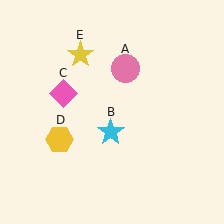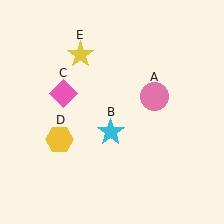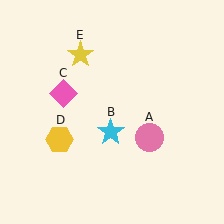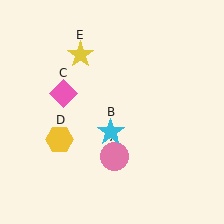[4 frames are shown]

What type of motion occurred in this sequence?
The pink circle (object A) rotated clockwise around the center of the scene.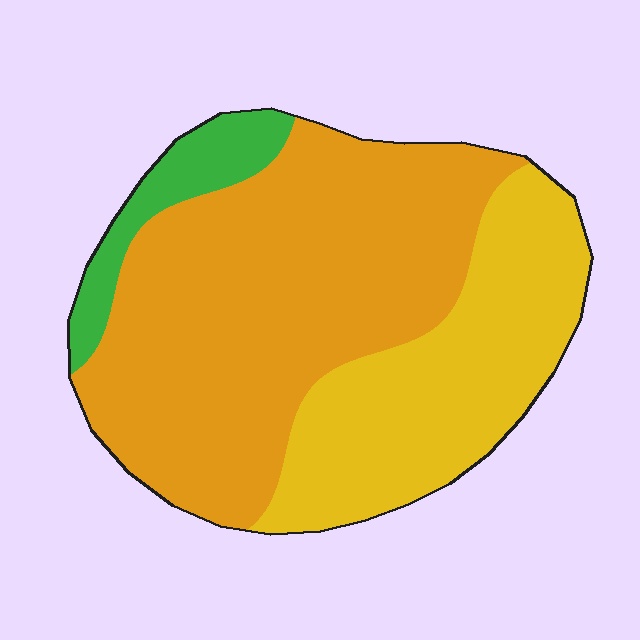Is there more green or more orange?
Orange.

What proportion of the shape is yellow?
Yellow takes up between a quarter and a half of the shape.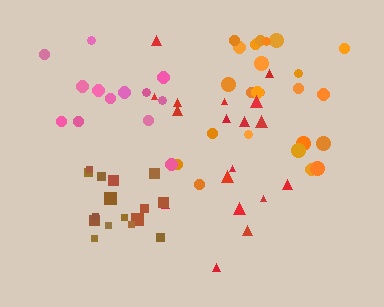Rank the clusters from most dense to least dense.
brown, pink, orange, red.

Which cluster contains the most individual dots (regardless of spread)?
Orange (25).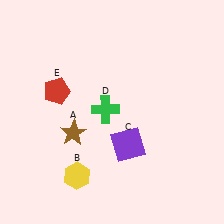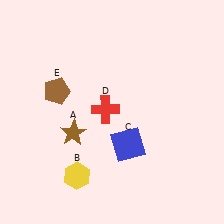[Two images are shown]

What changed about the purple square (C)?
In Image 1, C is purple. In Image 2, it changed to blue.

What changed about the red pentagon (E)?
In Image 1, E is red. In Image 2, it changed to brown.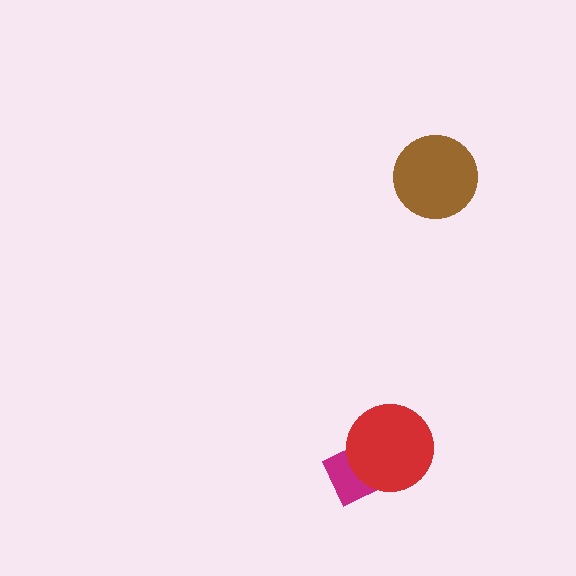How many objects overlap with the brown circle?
0 objects overlap with the brown circle.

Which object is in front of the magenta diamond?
The red circle is in front of the magenta diamond.